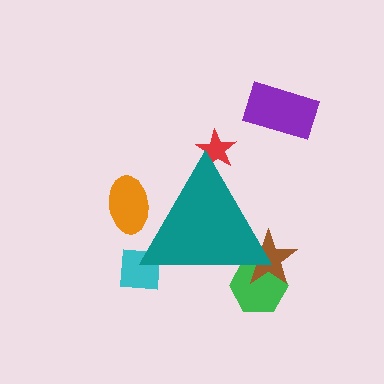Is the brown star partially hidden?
Yes, the brown star is partially hidden behind the teal triangle.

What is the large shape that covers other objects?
A teal triangle.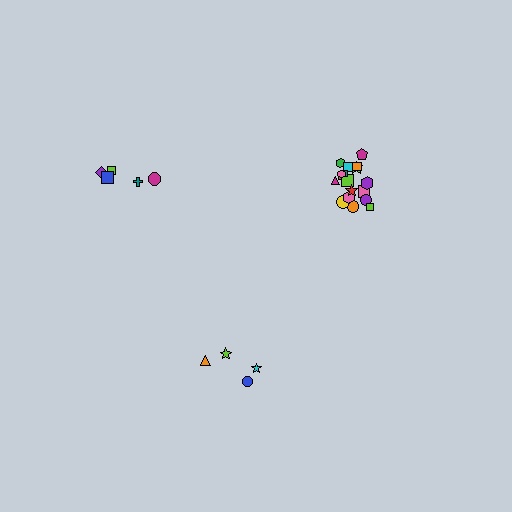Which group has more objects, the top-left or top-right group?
The top-right group.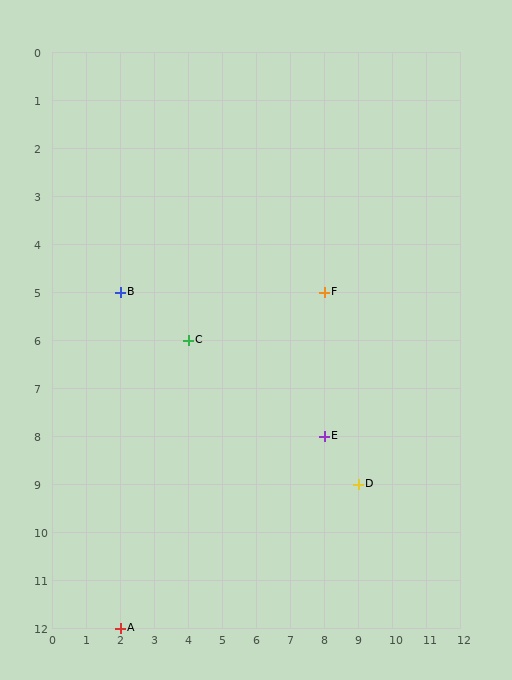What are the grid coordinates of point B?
Point B is at grid coordinates (2, 5).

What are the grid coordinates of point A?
Point A is at grid coordinates (2, 12).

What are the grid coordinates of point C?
Point C is at grid coordinates (4, 6).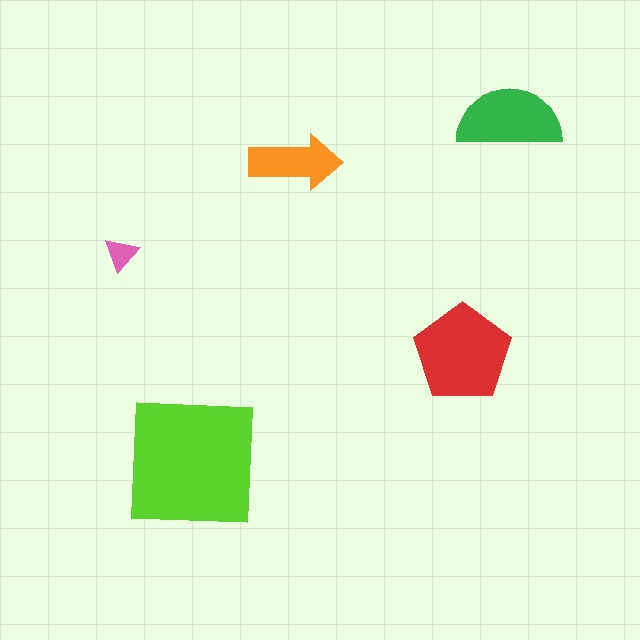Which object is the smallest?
The pink triangle.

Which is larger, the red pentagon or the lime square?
The lime square.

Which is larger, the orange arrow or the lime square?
The lime square.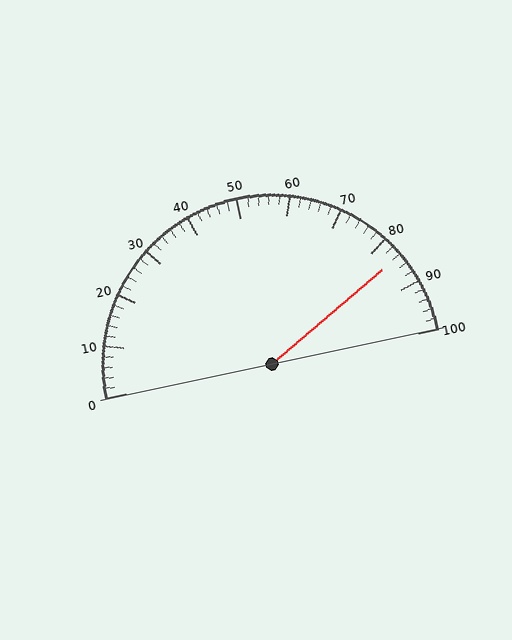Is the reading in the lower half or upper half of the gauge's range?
The reading is in the upper half of the range (0 to 100).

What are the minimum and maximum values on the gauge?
The gauge ranges from 0 to 100.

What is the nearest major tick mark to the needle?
The nearest major tick mark is 80.